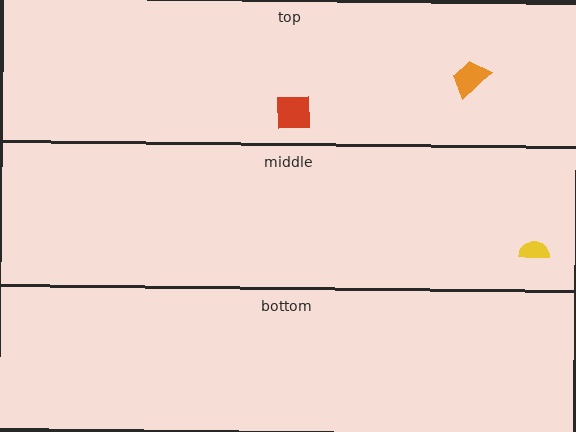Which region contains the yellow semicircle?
The middle region.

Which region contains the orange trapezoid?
The top region.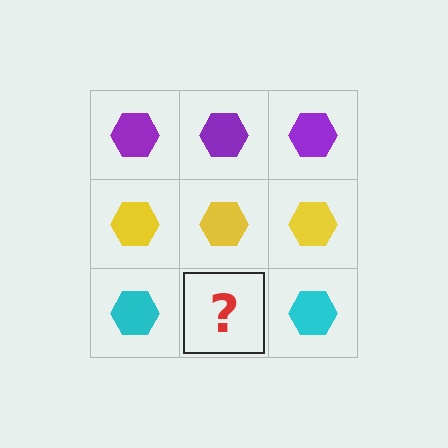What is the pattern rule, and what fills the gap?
The rule is that each row has a consistent color. The gap should be filled with a cyan hexagon.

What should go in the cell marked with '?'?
The missing cell should contain a cyan hexagon.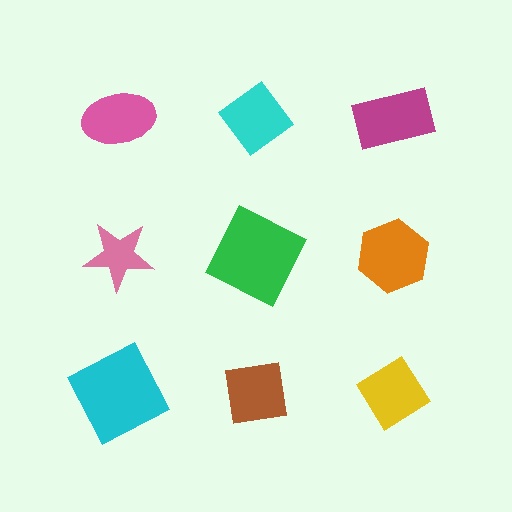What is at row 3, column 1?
A cyan square.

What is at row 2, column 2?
A green square.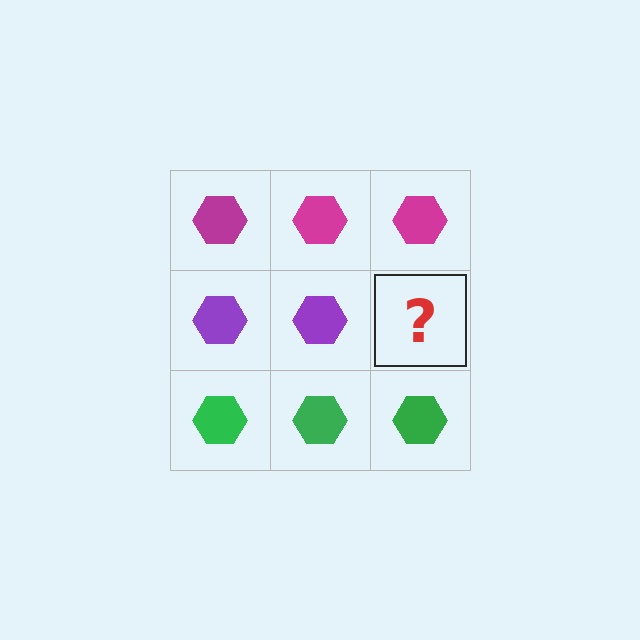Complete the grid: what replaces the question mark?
The question mark should be replaced with a purple hexagon.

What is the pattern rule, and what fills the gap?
The rule is that each row has a consistent color. The gap should be filled with a purple hexagon.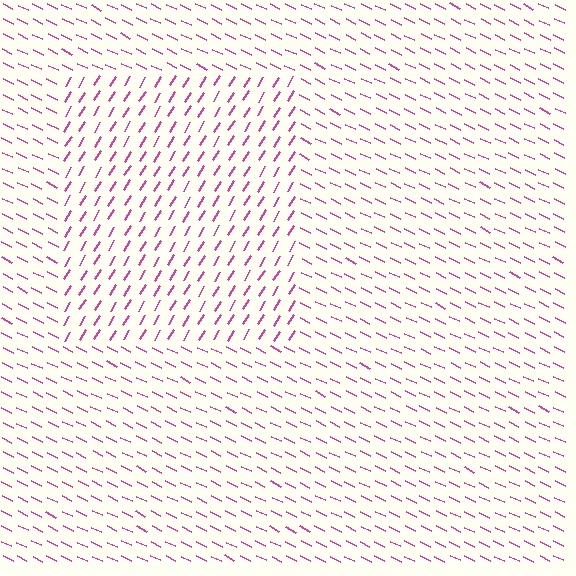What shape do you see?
I see a rectangle.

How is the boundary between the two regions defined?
The boundary is defined purely by a change in line orientation (approximately 84 degrees difference). All lines are the same color and thickness.